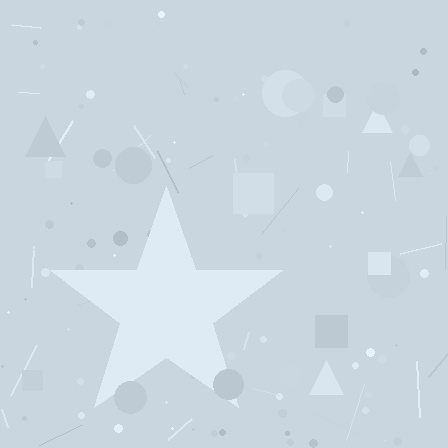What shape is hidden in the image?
A star is hidden in the image.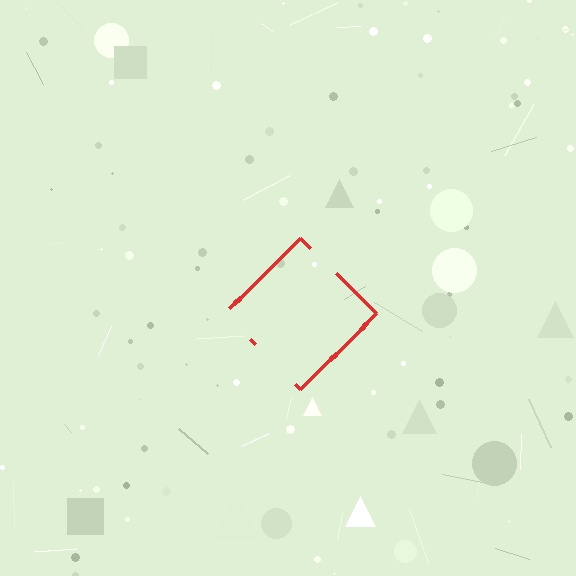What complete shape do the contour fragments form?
The contour fragments form a diamond.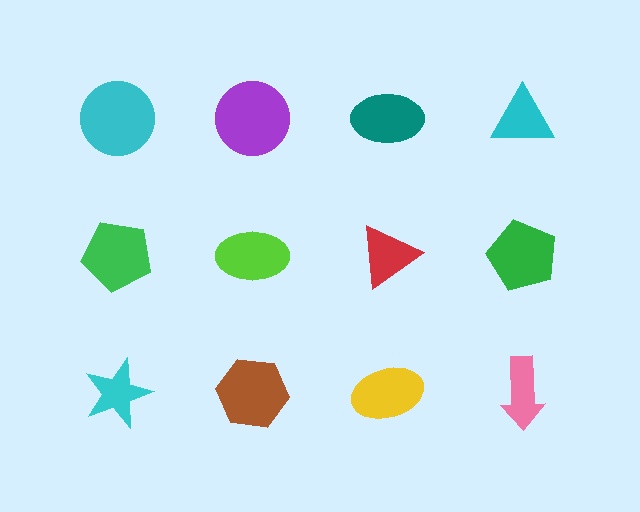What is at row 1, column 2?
A purple circle.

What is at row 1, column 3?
A teal ellipse.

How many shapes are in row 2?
4 shapes.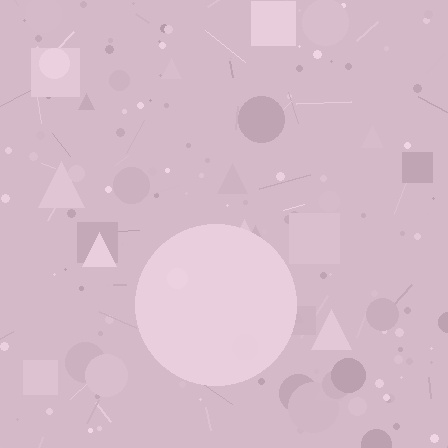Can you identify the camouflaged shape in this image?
The camouflaged shape is a circle.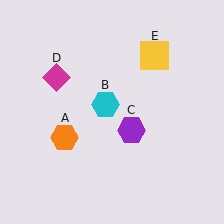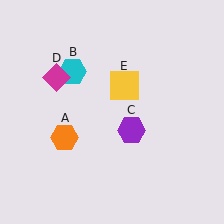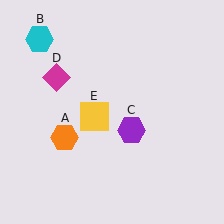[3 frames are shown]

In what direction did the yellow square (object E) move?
The yellow square (object E) moved down and to the left.